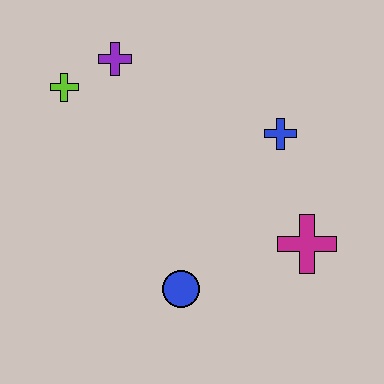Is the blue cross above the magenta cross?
Yes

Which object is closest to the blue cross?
The magenta cross is closest to the blue cross.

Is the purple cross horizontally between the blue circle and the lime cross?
Yes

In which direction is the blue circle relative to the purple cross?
The blue circle is below the purple cross.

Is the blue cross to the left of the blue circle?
No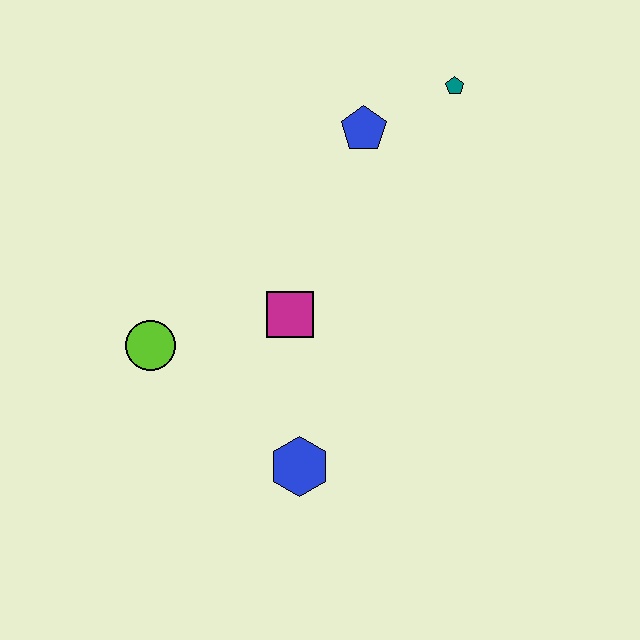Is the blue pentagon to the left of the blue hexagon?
No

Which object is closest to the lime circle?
The magenta square is closest to the lime circle.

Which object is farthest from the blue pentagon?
The blue hexagon is farthest from the blue pentagon.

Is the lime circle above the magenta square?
No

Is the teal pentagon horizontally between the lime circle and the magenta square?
No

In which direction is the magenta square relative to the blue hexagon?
The magenta square is above the blue hexagon.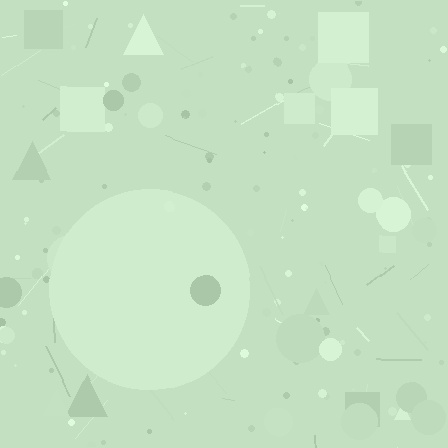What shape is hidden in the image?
A circle is hidden in the image.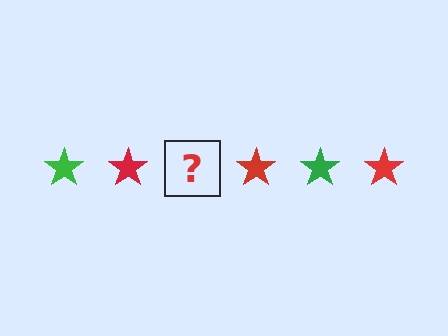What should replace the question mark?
The question mark should be replaced with a green star.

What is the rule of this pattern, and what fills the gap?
The rule is that the pattern cycles through green, red stars. The gap should be filled with a green star.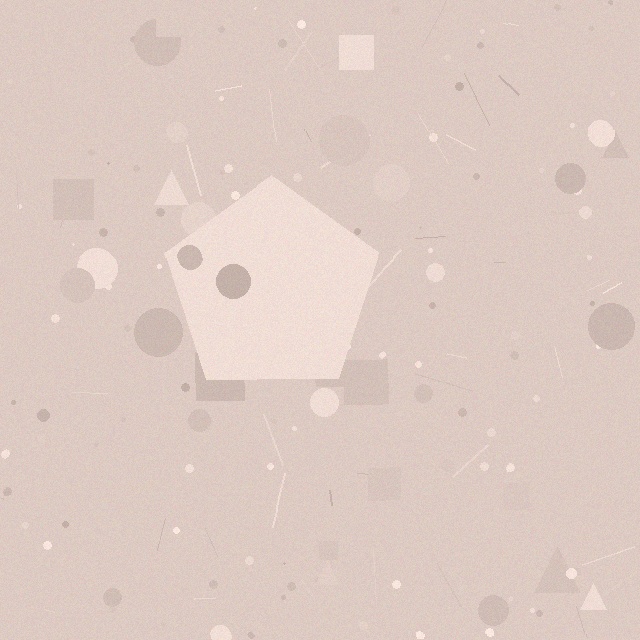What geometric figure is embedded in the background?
A pentagon is embedded in the background.